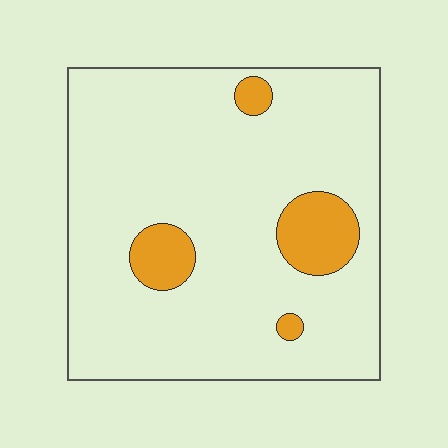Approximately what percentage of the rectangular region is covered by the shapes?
Approximately 10%.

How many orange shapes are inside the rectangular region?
4.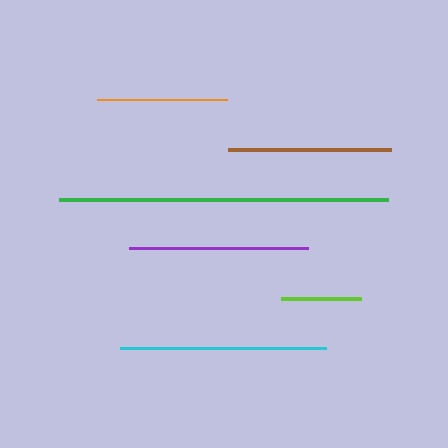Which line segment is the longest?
The green line is the longest at approximately 329 pixels.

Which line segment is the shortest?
The lime line is the shortest at approximately 80 pixels.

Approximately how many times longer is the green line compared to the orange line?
The green line is approximately 2.5 times the length of the orange line.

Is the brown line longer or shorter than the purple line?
The purple line is longer than the brown line.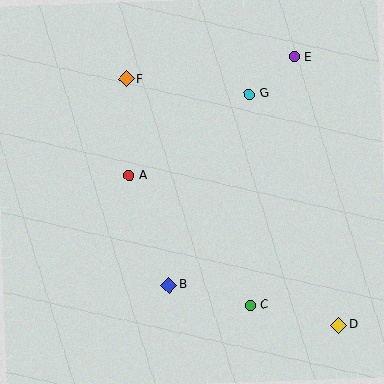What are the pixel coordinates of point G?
Point G is at (249, 94).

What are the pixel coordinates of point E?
Point E is at (295, 57).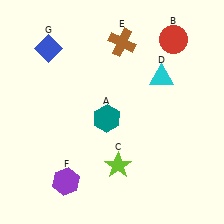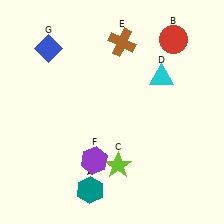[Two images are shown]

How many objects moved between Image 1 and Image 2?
2 objects moved between the two images.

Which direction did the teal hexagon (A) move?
The teal hexagon (A) moved down.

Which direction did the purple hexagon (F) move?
The purple hexagon (F) moved right.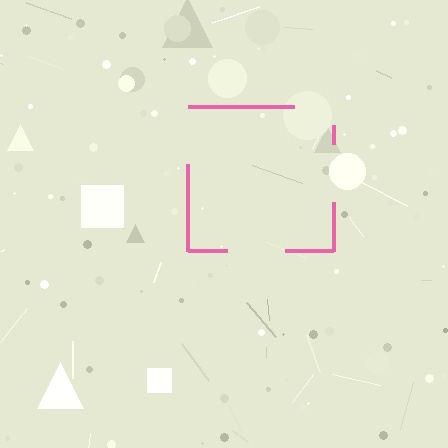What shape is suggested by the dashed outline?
The dashed outline suggests a square.